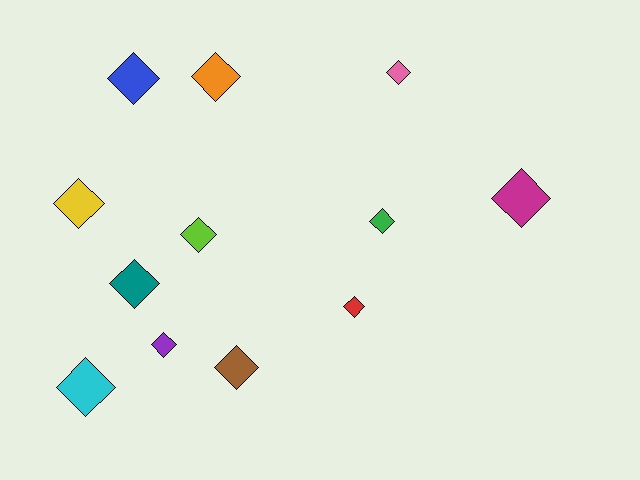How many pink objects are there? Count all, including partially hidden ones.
There is 1 pink object.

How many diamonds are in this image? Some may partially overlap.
There are 12 diamonds.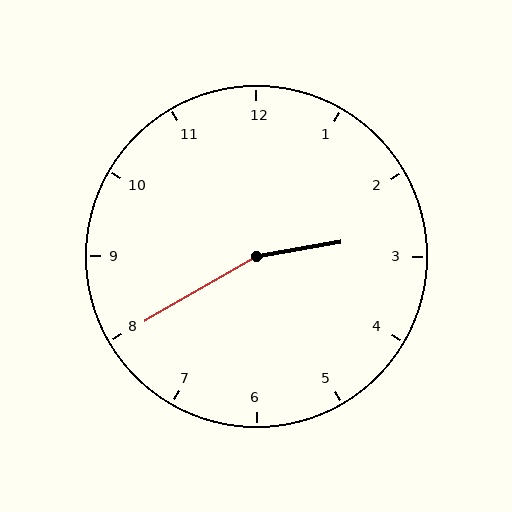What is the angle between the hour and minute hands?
Approximately 160 degrees.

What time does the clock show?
2:40.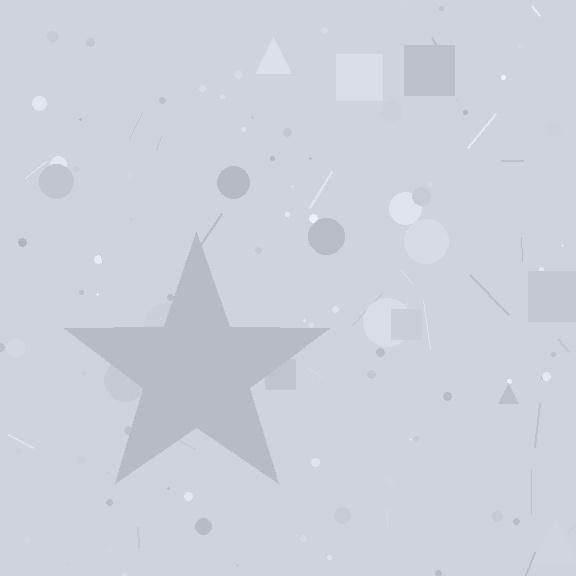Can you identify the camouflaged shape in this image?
The camouflaged shape is a star.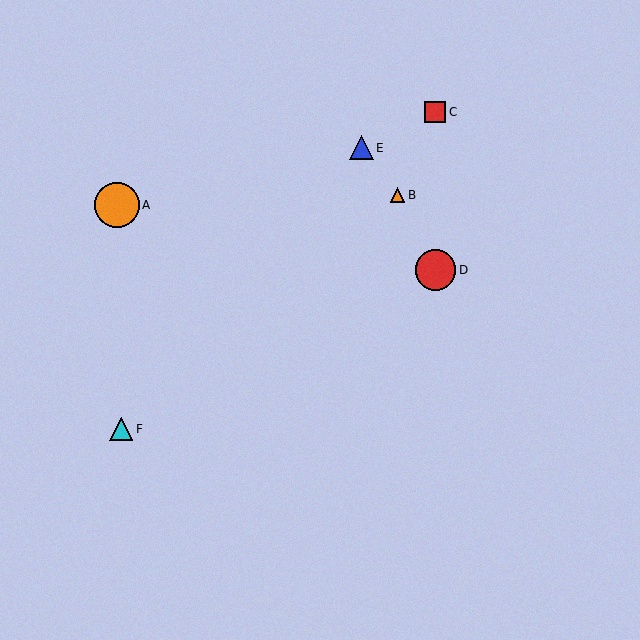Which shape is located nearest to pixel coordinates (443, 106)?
The red square (labeled C) at (435, 112) is nearest to that location.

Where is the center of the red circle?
The center of the red circle is at (436, 270).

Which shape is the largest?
The orange circle (labeled A) is the largest.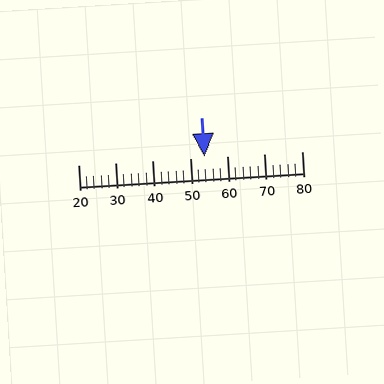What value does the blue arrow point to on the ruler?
The blue arrow points to approximately 54.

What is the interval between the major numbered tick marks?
The major tick marks are spaced 10 units apart.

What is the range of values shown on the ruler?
The ruler shows values from 20 to 80.